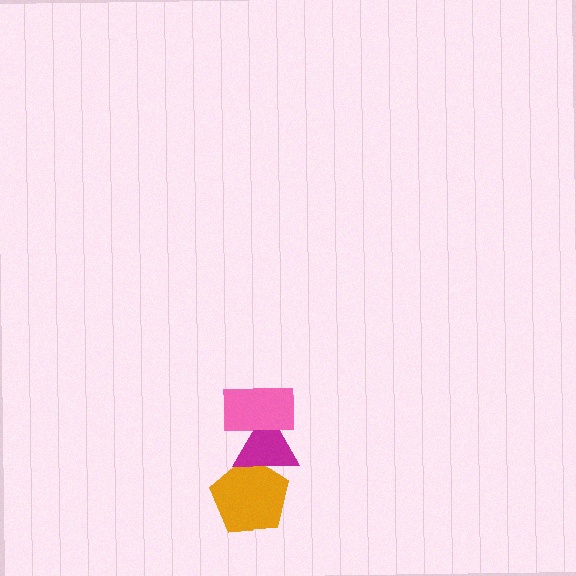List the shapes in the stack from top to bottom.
From top to bottom: the pink rectangle, the magenta triangle, the orange pentagon.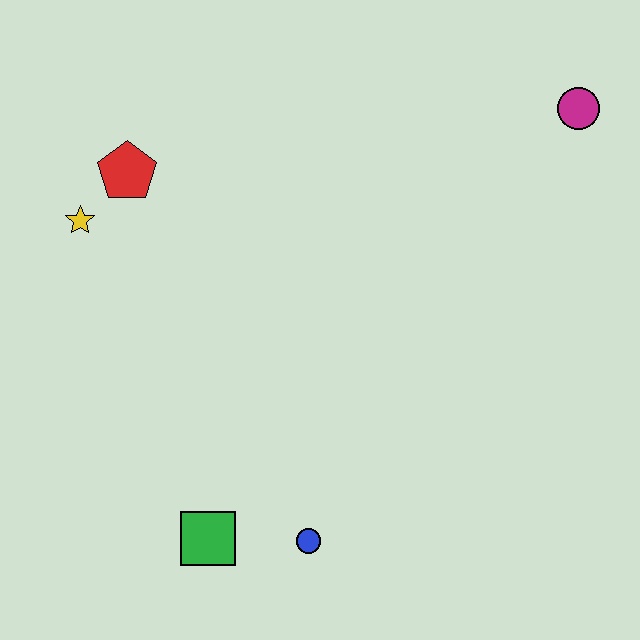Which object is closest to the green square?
The blue circle is closest to the green square.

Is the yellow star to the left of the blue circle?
Yes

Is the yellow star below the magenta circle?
Yes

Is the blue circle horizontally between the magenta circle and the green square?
Yes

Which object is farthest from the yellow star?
The magenta circle is farthest from the yellow star.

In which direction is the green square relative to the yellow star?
The green square is below the yellow star.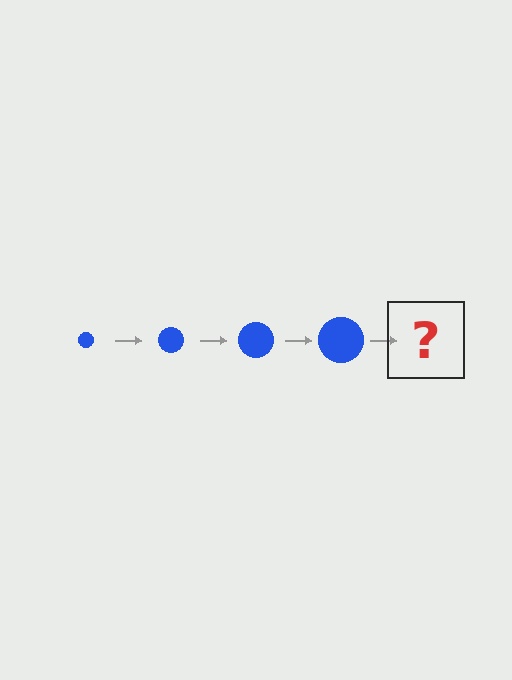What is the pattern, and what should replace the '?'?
The pattern is that the circle gets progressively larger each step. The '?' should be a blue circle, larger than the previous one.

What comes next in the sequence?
The next element should be a blue circle, larger than the previous one.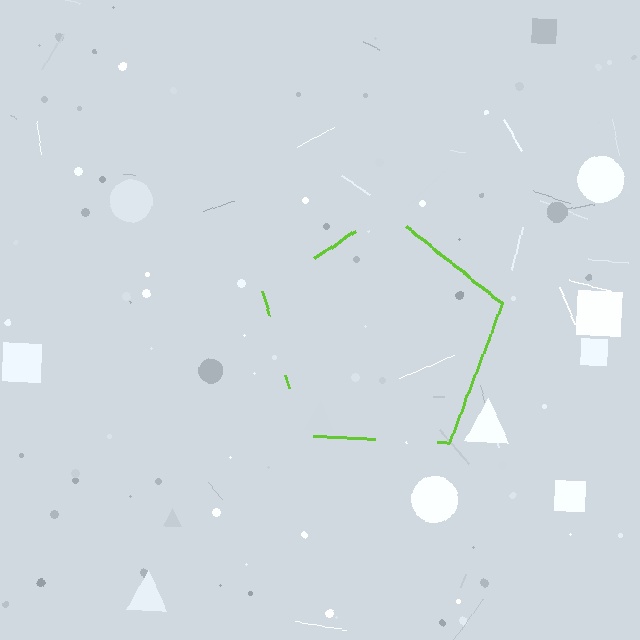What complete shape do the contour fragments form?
The contour fragments form a pentagon.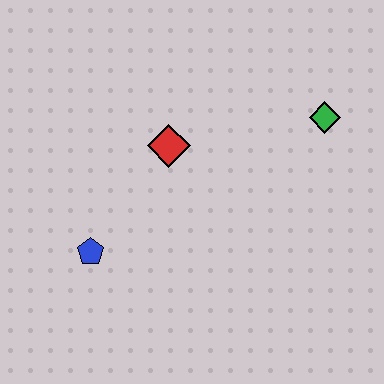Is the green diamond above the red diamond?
Yes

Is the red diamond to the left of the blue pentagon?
No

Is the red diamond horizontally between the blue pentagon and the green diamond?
Yes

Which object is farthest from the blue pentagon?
The green diamond is farthest from the blue pentagon.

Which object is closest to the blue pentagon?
The red diamond is closest to the blue pentagon.